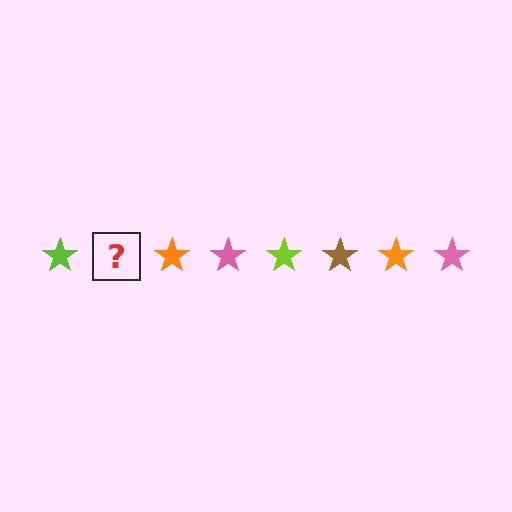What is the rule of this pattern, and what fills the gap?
The rule is that the pattern cycles through lime, brown, orange, pink stars. The gap should be filled with a brown star.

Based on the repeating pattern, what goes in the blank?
The blank should be a brown star.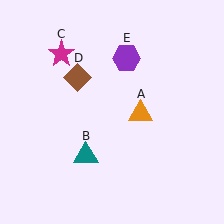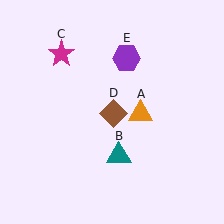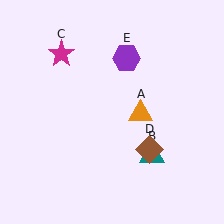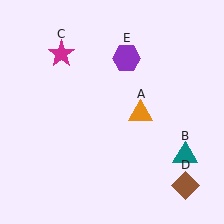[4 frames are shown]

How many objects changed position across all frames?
2 objects changed position: teal triangle (object B), brown diamond (object D).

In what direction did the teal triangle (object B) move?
The teal triangle (object B) moved right.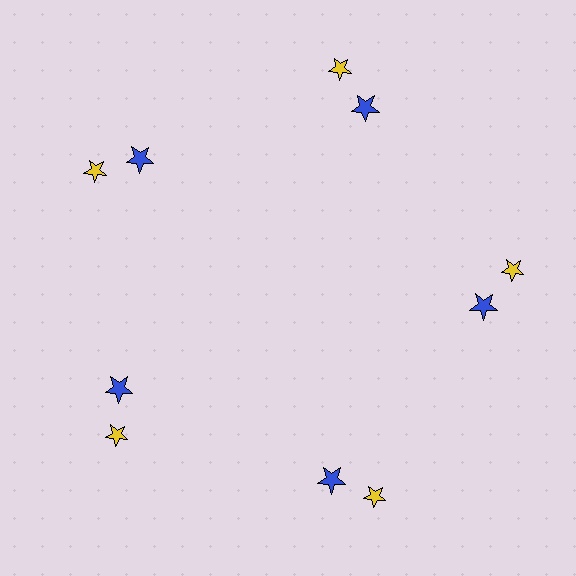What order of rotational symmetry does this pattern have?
This pattern has 5-fold rotational symmetry.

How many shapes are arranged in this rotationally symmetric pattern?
There are 10 shapes, arranged in 5 groups of 2.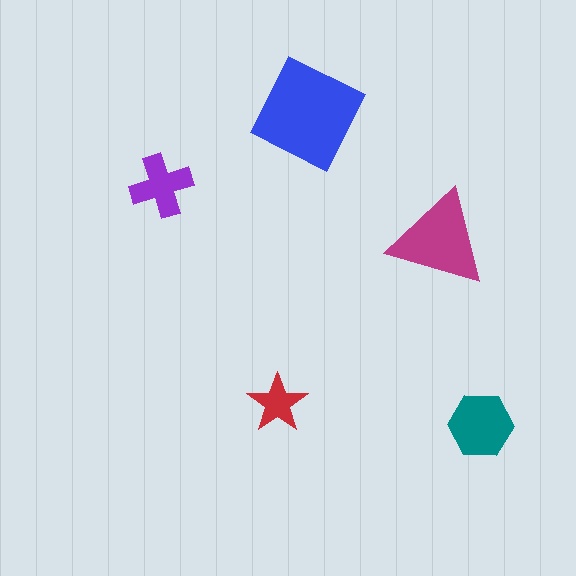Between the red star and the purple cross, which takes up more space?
The purple cross.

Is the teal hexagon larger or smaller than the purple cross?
Larger.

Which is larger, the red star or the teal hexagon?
The teal hexagon.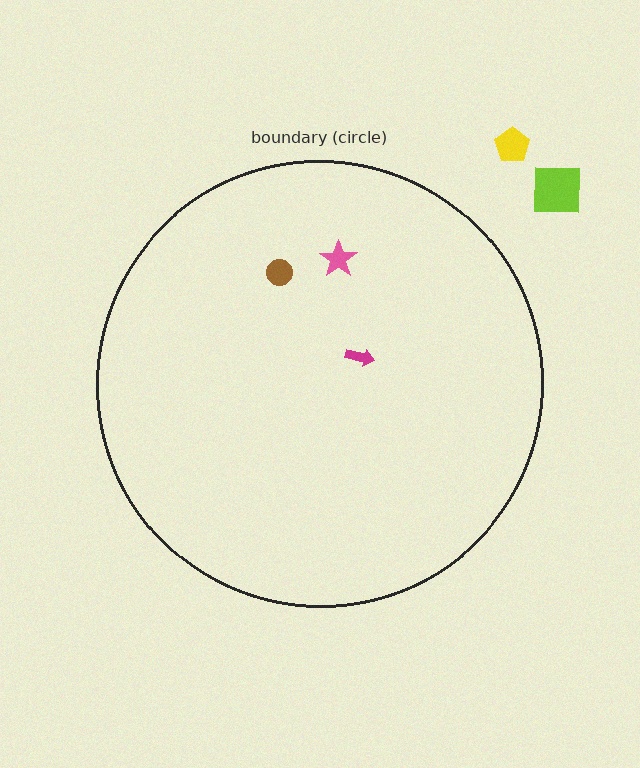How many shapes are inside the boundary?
3 inside, 2 outside.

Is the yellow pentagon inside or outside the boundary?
Outside.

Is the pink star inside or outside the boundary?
Inside.